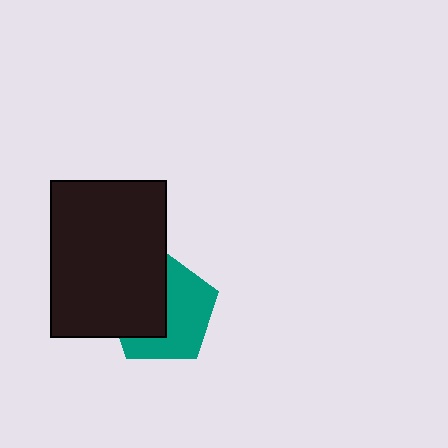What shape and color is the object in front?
The object in front is a black rectangle.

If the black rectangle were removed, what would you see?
You would see the complete teal pentagon.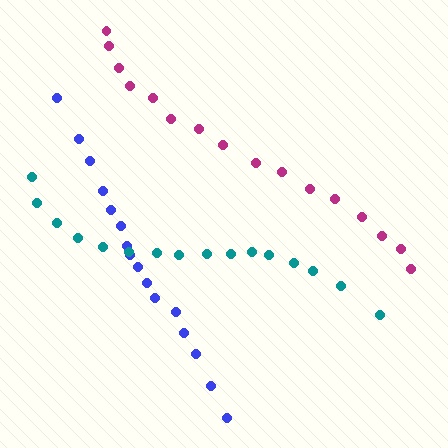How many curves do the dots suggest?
There are 3 distinct paths.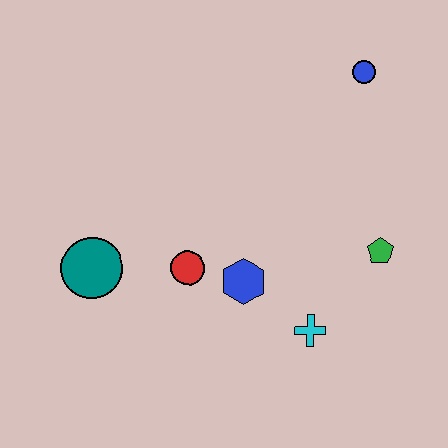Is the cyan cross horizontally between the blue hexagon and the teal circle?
No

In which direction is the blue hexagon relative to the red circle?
The blue hexagon is to the right of the red circle.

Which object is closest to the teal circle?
The red circle is closest to the teal circle.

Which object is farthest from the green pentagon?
The teal circle is farthest from the green pentagon.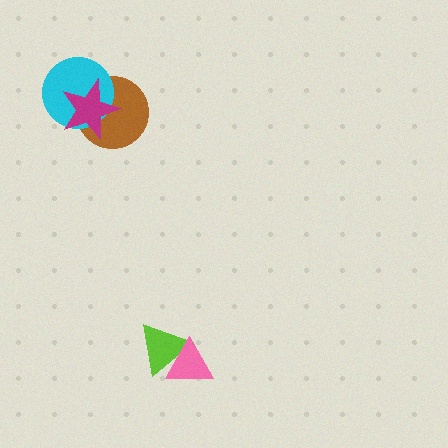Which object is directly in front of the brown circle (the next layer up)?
The cyan circle is directly in front of the brown circle.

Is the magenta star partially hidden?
No, no other shape covers it.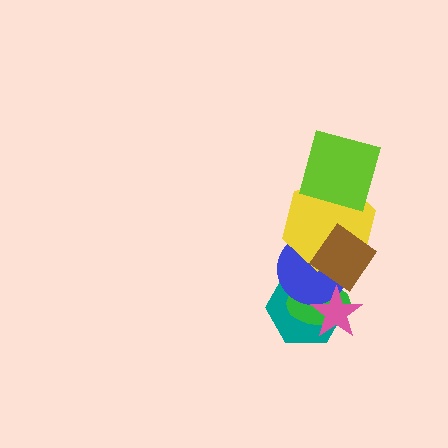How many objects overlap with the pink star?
3 objects overlap with the pink star.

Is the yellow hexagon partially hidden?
Yes, it is partially covered by another shape.